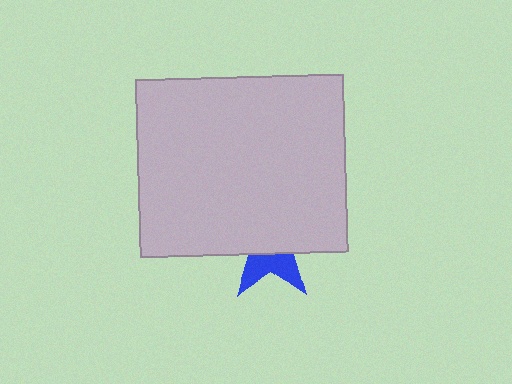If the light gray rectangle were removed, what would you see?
You would see the complete blue star.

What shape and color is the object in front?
The object in front is a light gray rectangle.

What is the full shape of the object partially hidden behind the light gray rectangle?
The partially hidden object is a blue star.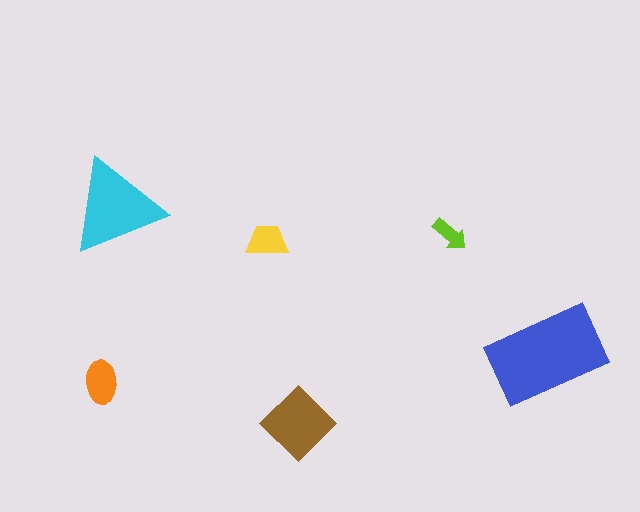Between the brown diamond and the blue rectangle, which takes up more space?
The blue rectangle.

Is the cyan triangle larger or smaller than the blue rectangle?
Smaller.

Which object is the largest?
The blue rectangle.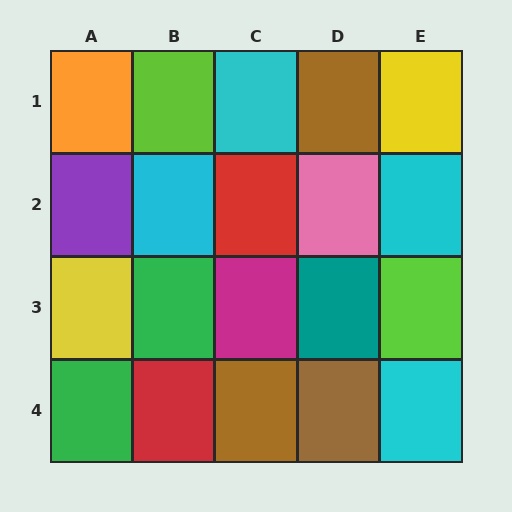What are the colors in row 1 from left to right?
Orange, lime, cyan, brown, yellow.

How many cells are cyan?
4 cells are cyan.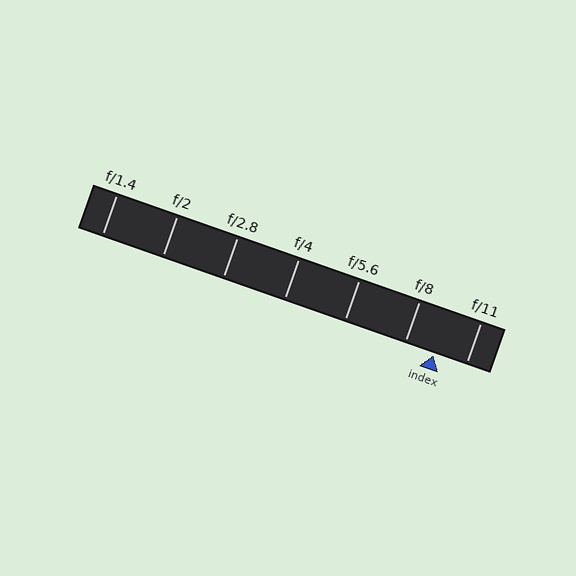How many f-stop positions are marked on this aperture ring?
There are 7 f-stop positions marked.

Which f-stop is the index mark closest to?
The index mark is closest to f/8.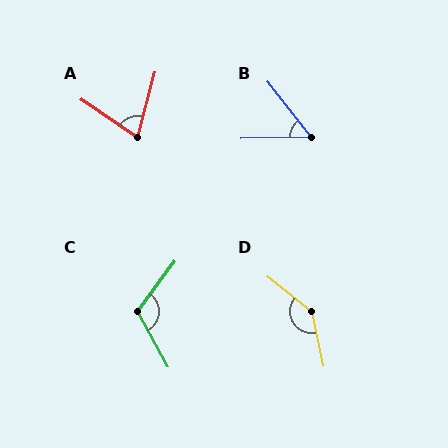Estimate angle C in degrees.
Approximately 115 degrees.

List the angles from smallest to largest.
B (53°), A (70°), C (115°), D (140°).